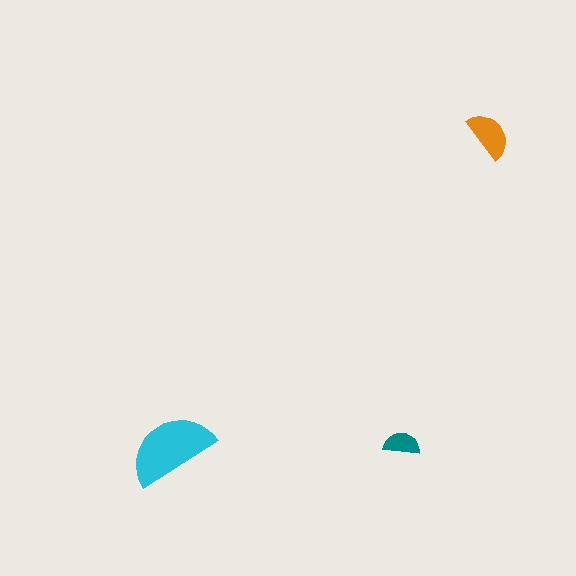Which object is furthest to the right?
The orange semicircle is rightmost.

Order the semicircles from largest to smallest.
the cyan one, the orange one, the teal one.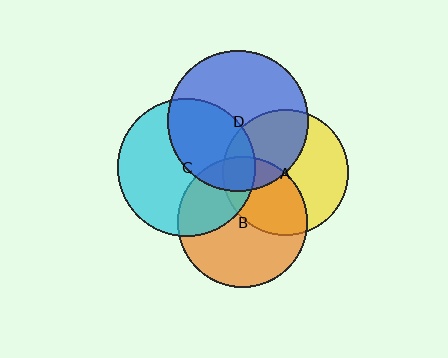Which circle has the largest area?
Circle D (blue).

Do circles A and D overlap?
Yes.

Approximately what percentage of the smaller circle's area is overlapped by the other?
Approximately 40%.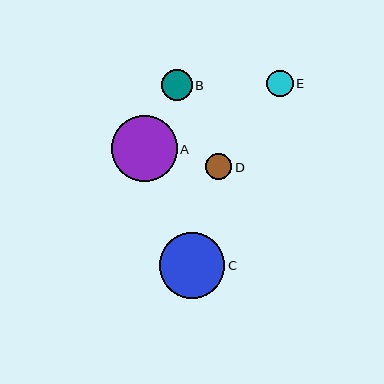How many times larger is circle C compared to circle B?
Circle C is approximately 2.1 times the size of circle B.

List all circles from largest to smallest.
From largest to smallest: A, C, B, E, D.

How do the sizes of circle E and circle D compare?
Circle E and circle D are approximately the same size.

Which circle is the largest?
Circle A is the largest with a size of approximately 66 pixels.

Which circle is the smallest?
Circle D is the smallest with a size of approximately 26 pixels.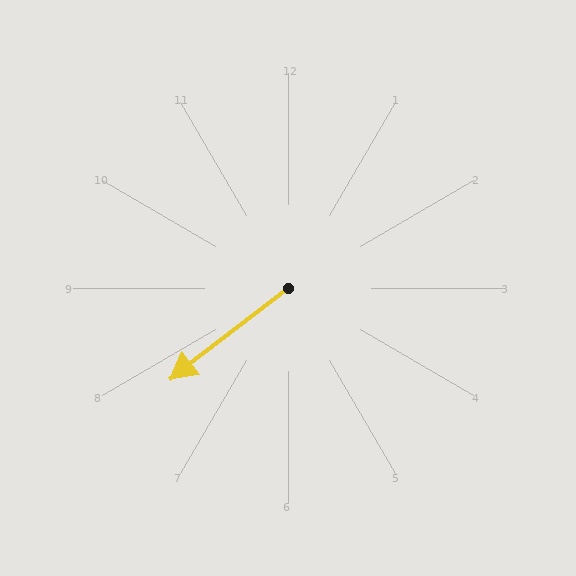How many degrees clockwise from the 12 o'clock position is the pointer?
Approximately 232 degrees.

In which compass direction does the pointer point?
Southwest.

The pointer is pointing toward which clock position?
Roughly 8 o'clock.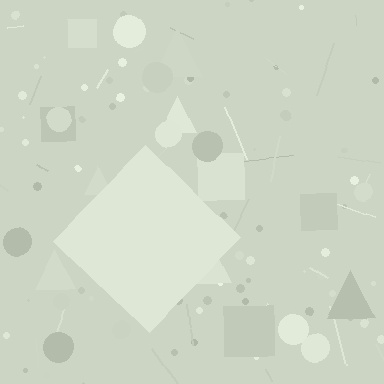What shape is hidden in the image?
A diamond is hidden in the image.